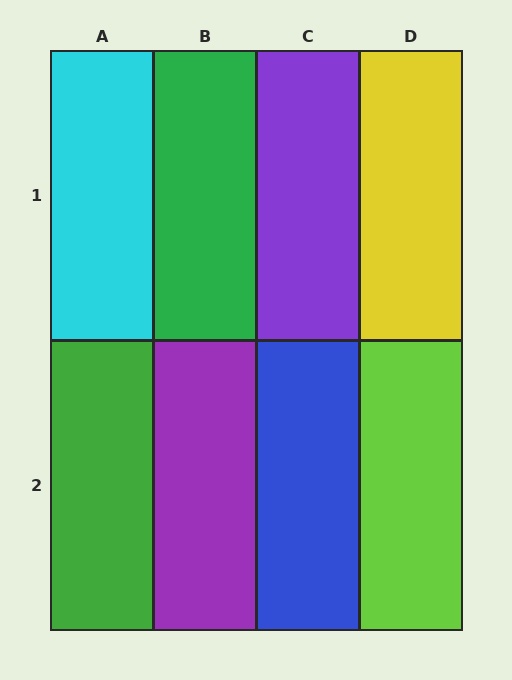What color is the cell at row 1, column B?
Green.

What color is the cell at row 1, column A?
Cyan.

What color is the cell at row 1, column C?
Purple.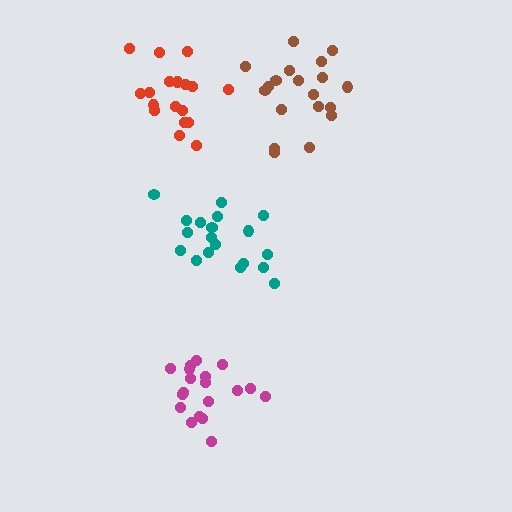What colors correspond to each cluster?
The clusters are colored: brown, magenta, teal, red.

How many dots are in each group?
Group 1: 19 dots, Group 2: 19 dots, Group 3: 19 dots, Group 4: 18 dots (75 total).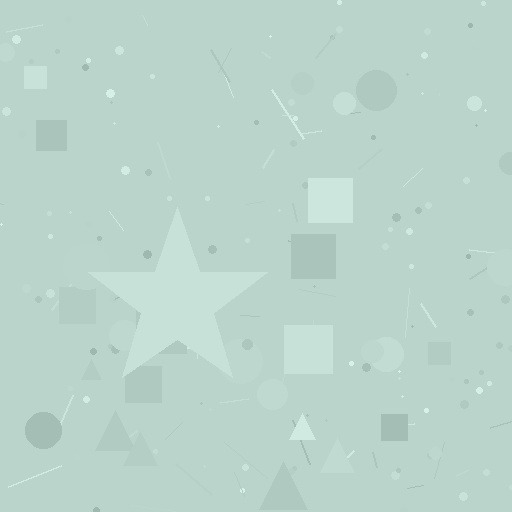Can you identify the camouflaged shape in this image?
The camouflaged shape is a star.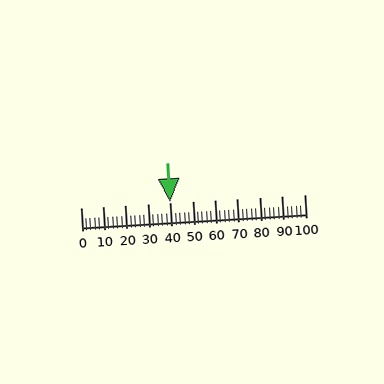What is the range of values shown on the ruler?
The ruler shows values from 0 to 100.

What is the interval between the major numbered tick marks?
The major tick marks are spaced 10 units apart.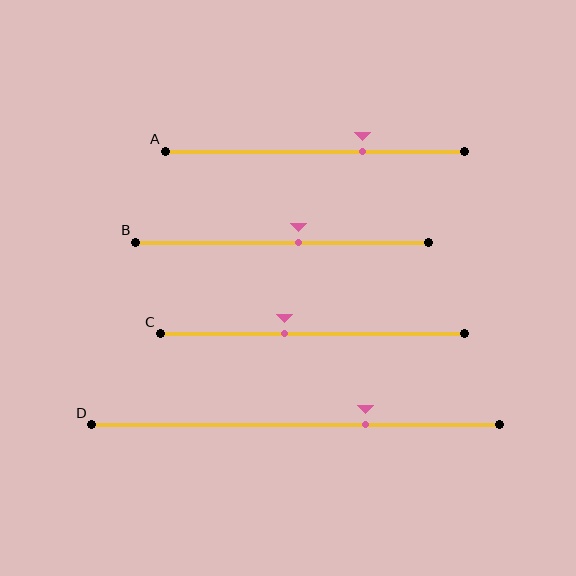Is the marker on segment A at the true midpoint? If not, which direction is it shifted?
No, the marker on segment A is shifted to the right by about 16% of the segment length.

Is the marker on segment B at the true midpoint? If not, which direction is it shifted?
No, the marker on segment B is shifted to the right by about 5% of the segment length.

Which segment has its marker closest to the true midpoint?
Segment B has its marker closest to the true midpoint.